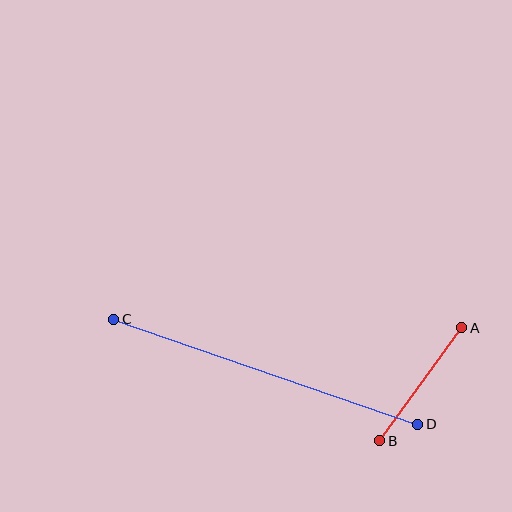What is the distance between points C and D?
The distance is approximately 322 pixels.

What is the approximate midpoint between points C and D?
The midpoint is at approximately (266, 372) pixels.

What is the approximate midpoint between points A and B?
The midpoint is at approximately (421, 384) pixels.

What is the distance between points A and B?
The distance is approximately 140 pixels.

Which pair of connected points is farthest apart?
Points C and D are farthest apart.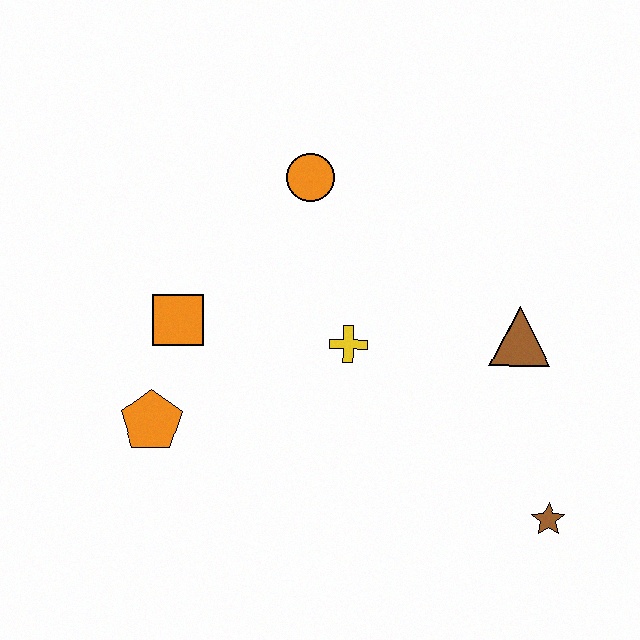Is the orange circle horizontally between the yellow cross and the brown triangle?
No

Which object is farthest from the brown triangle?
The orange pentagon is farthest from the brown triangle.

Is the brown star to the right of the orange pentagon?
Yes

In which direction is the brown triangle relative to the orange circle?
The brown triangle is to the right of the orange circle.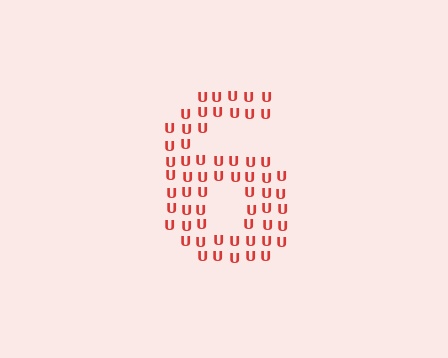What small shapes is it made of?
It is made of small letter U's.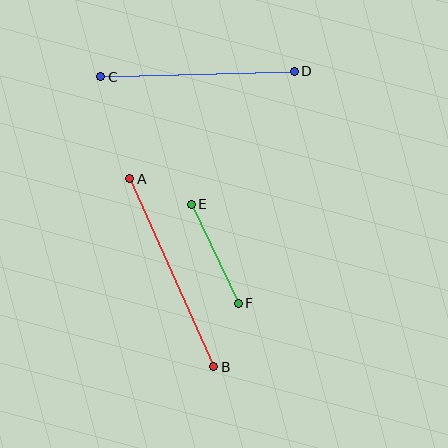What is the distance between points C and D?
The distance is approximately 194 pixels.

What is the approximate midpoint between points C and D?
The midpoint is at approximately (198, 74) pixels.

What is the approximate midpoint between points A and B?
The midpoint is at approximately (172, 273) pixels.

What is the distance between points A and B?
The distance is approximately 206 pixels.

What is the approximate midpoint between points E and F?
The midpoint is at approximately (215, 254) pixels.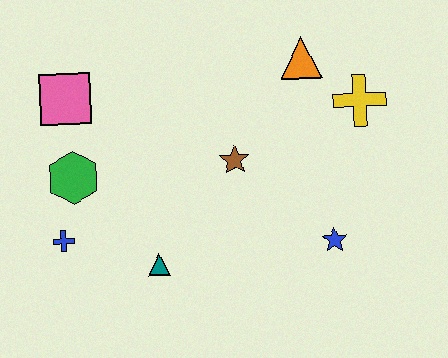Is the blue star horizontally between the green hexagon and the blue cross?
No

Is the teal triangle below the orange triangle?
Yes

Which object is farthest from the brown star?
The blue cross is farthest from the brown star.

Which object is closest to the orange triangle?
The yellow cross is closest to the orange triangle.